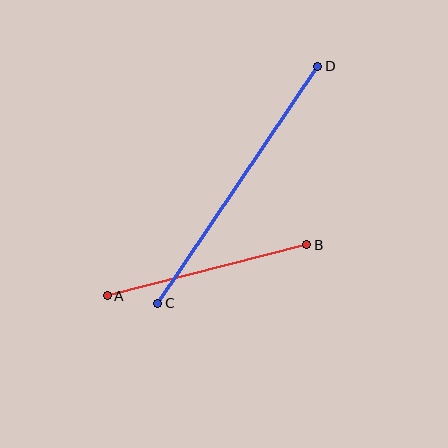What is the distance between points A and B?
The distance is approximately 206 pixels.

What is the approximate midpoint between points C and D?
The midpoint is at approximately (238, 185) pixels.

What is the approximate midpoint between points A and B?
The midpoint is at approximately (207, 270) pixels.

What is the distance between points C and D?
The distance is approximately 286 pixels.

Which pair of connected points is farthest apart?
Points C and D are farthest apart.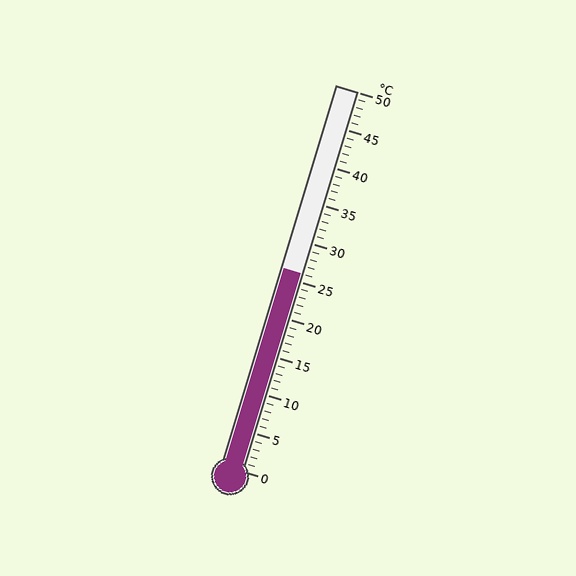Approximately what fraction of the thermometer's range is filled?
The thermometer is filled to approximately 50% of its range.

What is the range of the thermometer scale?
The thermometer scale ranges from 0°C to 50°C.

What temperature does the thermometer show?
The thermometer shows approximately 26°C.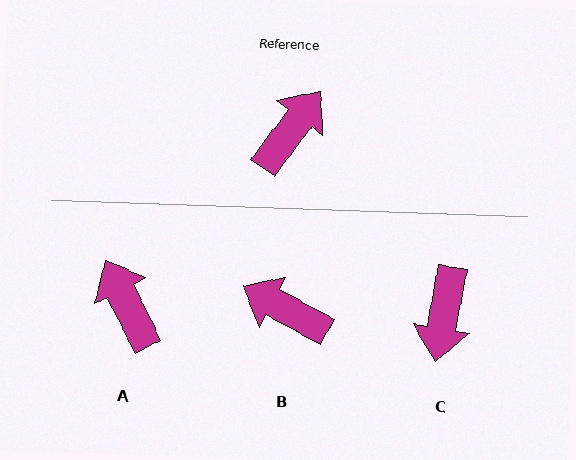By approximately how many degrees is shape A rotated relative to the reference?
Approximately 63 degrees counter-clockwise.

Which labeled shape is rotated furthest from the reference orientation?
C, about 153 degrees away.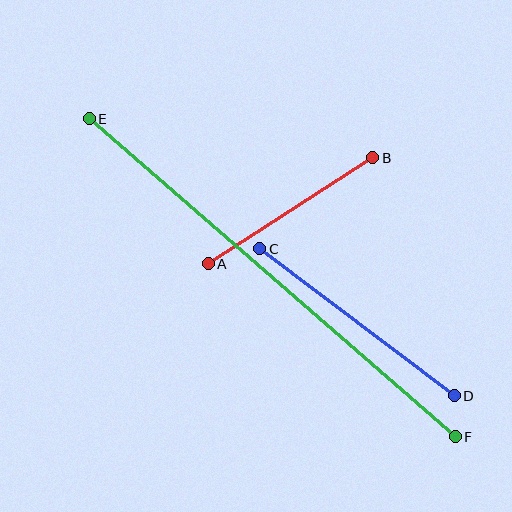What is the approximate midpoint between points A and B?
The midpoint is at approximately (291, 211) pixels.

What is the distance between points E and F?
The distance is approximately 485 pixels.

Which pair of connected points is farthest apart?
Points E and F are farthest apart.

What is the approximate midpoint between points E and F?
The midpoint is at approximately (272, 278) pixels.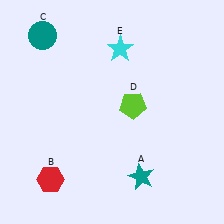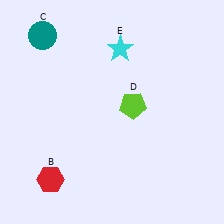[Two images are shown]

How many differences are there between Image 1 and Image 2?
There is 1 difference between the two images.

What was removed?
The teal star (A) was removed in Image 2.